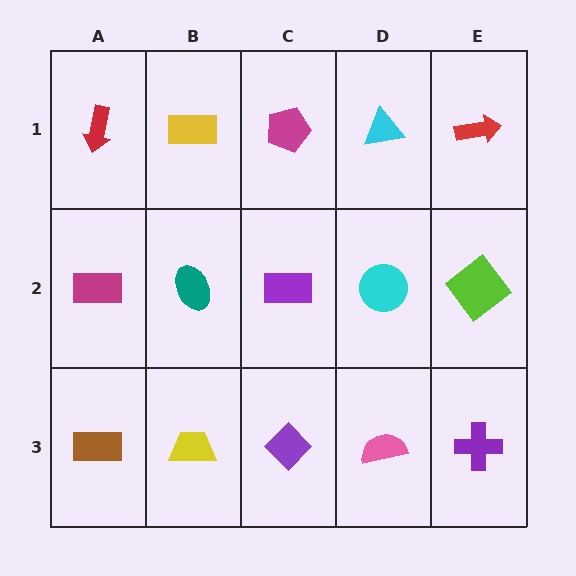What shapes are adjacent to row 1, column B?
A teal ellipse (row 2, column B), a red arrow (row 1, column A), a magenta pentagon (row 1, column C).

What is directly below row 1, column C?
A purple rectangle.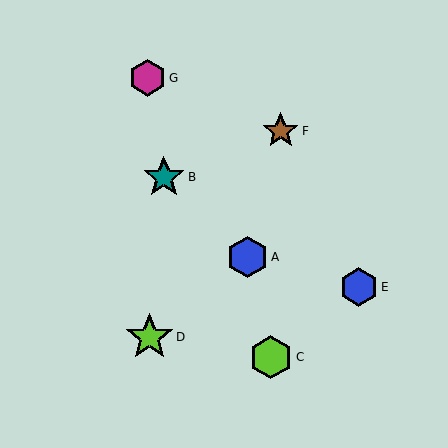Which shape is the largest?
The lime star (labeled D) is the largest.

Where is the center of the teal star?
The center of the teal star is at (164, 177).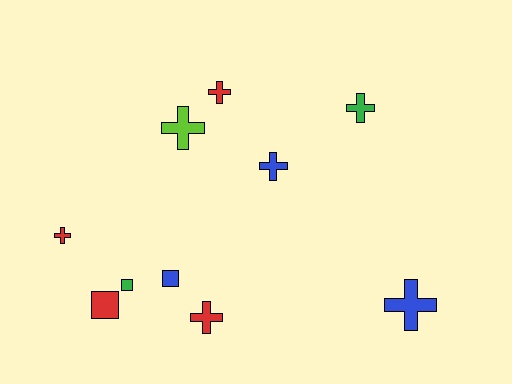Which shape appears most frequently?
Cross, with 7 objects.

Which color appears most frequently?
Red, with 4 objects.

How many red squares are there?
There is 1 red square.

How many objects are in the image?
There are 10 objects.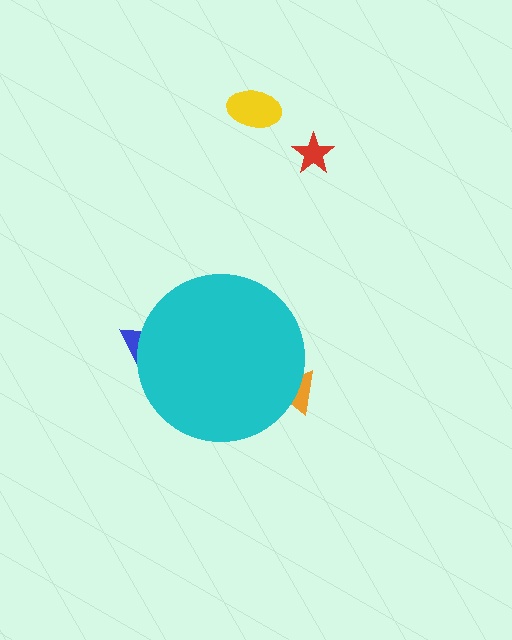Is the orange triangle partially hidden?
Yes, the orange triangle is partially hidden behind the cyan circle.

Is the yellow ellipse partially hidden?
No, the yellow ellipse is fully visible.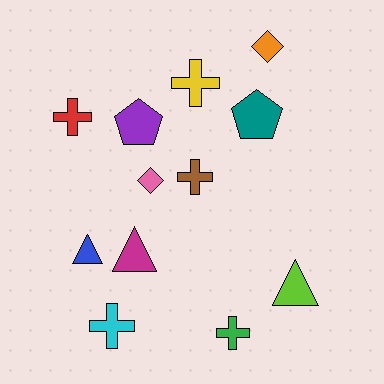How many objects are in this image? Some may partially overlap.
There are 12 objects.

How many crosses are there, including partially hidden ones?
There are 5 crosses.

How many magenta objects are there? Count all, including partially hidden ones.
There is 1 magenta object.